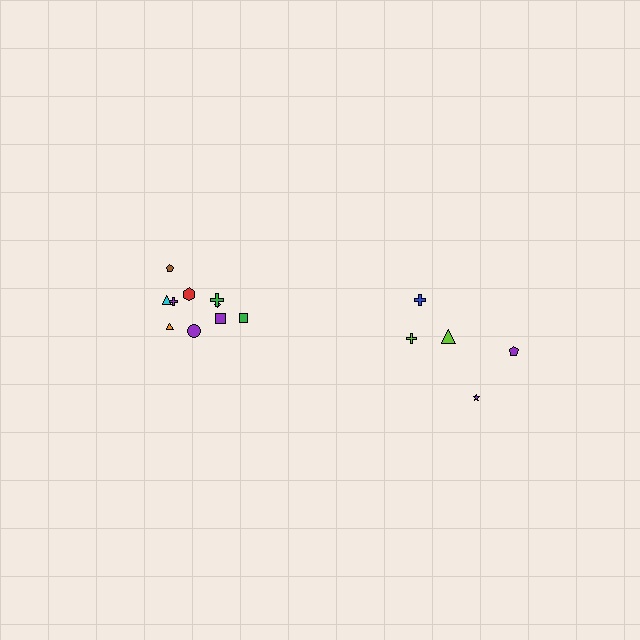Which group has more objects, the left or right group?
The left group.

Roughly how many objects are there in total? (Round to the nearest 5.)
Roughly 15 objects in total.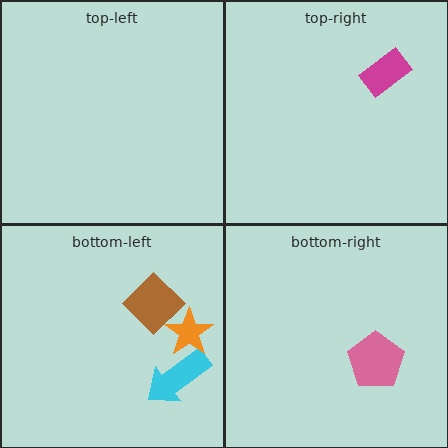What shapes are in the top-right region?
The magenta rectangle.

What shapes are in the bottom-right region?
The pink pentagon.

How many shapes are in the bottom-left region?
3.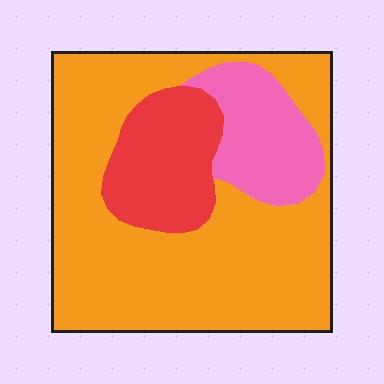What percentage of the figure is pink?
Pink takes up about one sixth (1/6) of the figure.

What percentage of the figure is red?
Red takes up between a sixth and a third of the figure.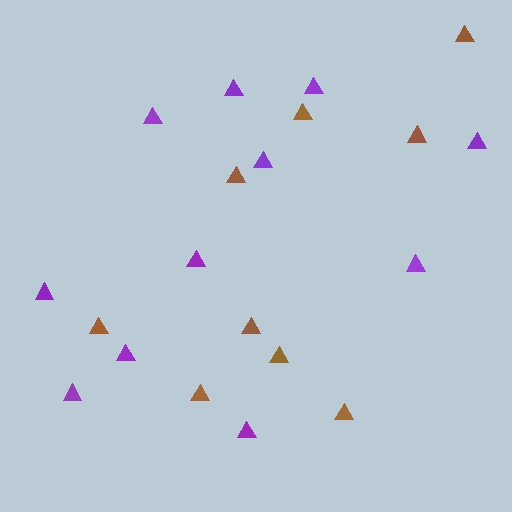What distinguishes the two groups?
There are 2 groups: one group of purple triangles (11) and one group of brown triangles (9).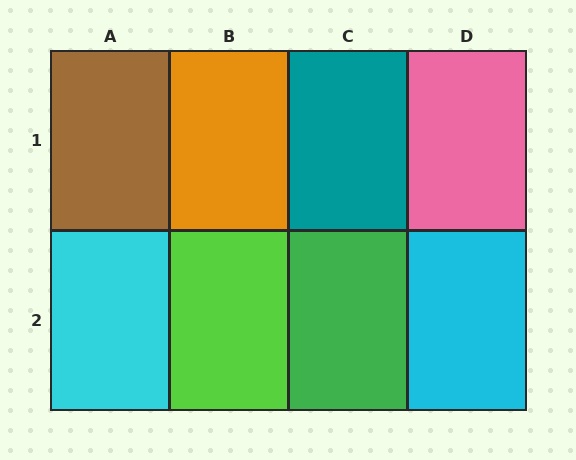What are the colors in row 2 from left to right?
Cyan, lime, green, cyan.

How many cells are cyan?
2 cells are cyan.